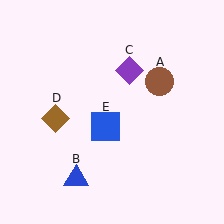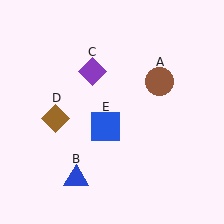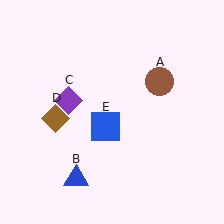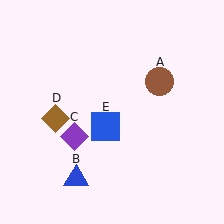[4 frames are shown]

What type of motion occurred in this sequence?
The purple diamond (object C) rotated counterclockwise around the center of the scene.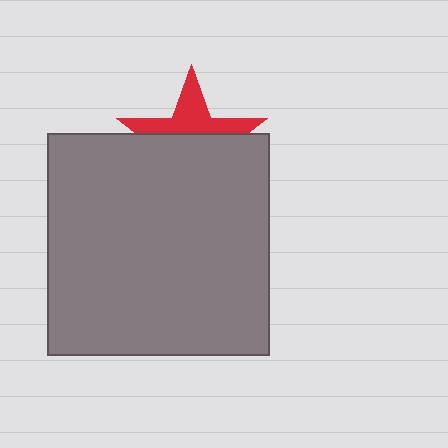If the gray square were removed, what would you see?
You would see the complete red star.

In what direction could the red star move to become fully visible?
The red star could move up. That would shift it out from behind the gray square entirely.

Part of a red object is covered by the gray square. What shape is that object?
It is a star.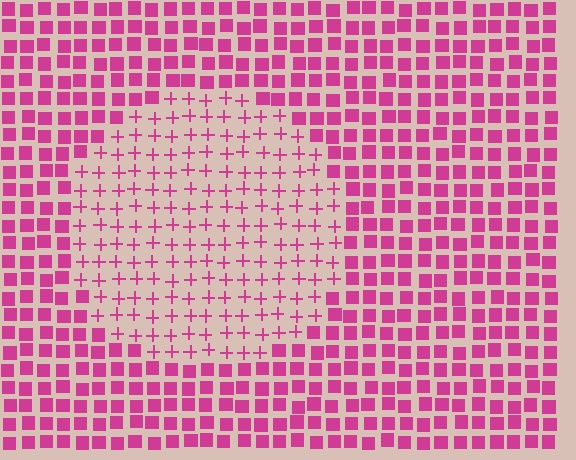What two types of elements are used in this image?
The image uses plus signs inside the circle region and squares outside it.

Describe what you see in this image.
The image is filled with small magenta elements arranged in a uniform grid. A circle-shaped region contains plus signs, while the surrounding area contains squares. The boundary is defined purely by the change in element shape.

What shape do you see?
I see a circle.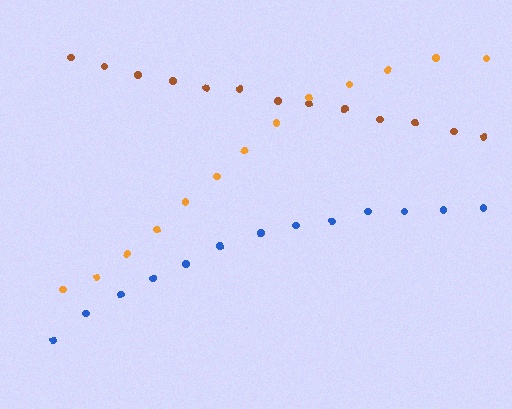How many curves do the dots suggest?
There are 3 distinct paths.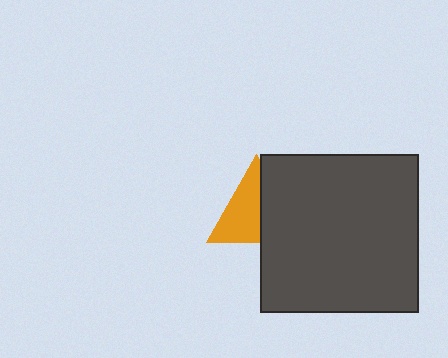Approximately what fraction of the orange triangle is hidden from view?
Roughly 45% of the orange triangle is hidden behind the dark gray square.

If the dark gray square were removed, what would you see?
You would see the complete orange triangle.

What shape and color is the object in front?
The object in front is a dark gray square.